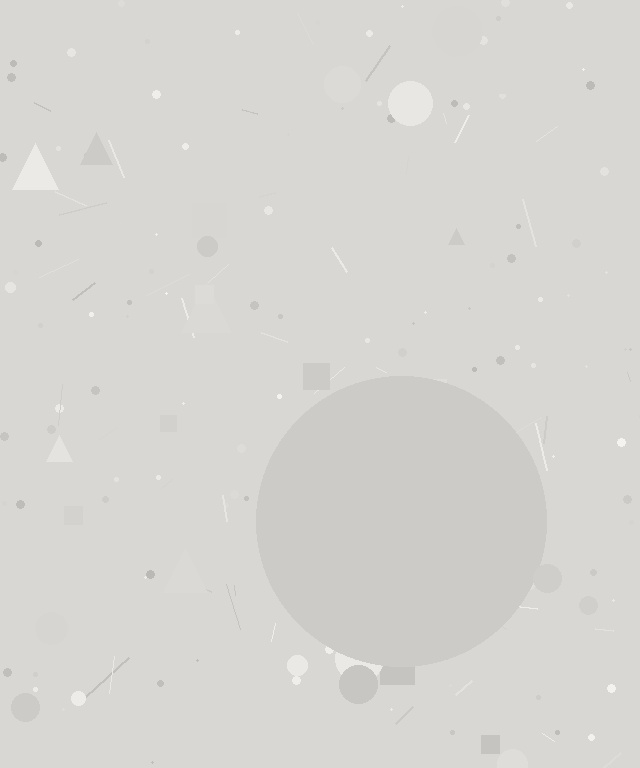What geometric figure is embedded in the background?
A circle is embedded in the background.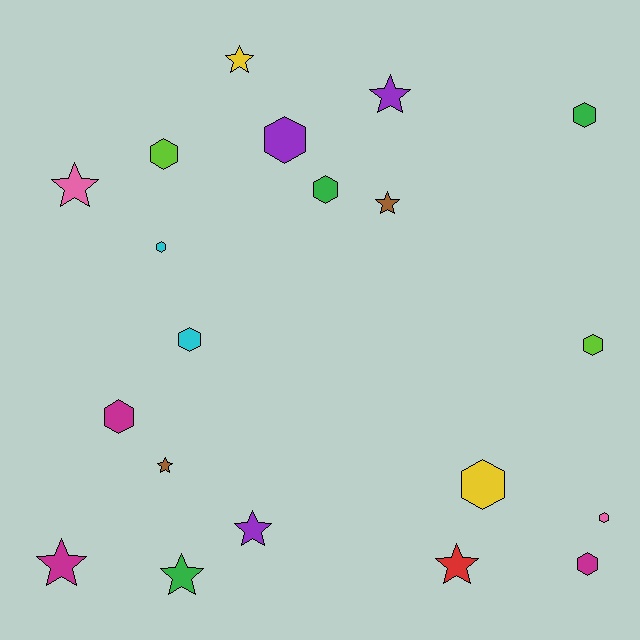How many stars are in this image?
There are 9 stars.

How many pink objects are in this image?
There are 2 pink objects.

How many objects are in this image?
There are 20 objects.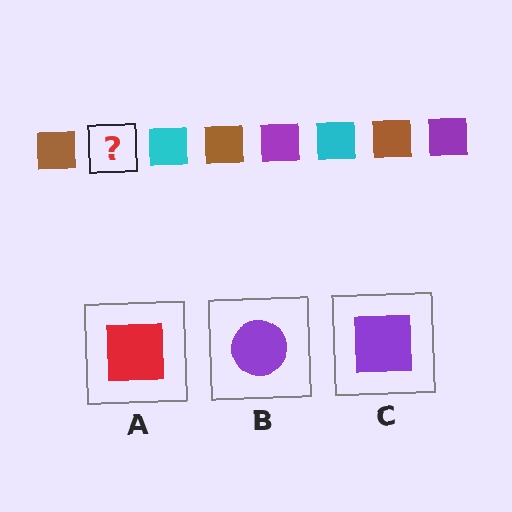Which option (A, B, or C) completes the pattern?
C.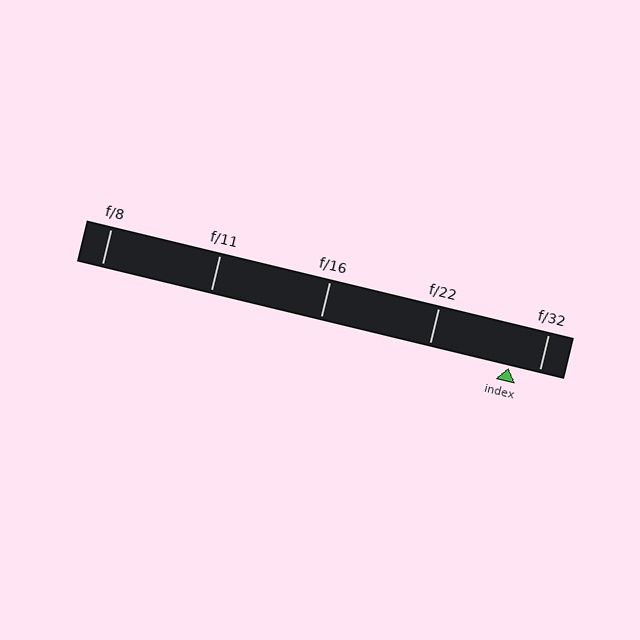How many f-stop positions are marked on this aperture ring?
There are 5 f-stop positions marked.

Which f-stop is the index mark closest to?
The index mark is closest to f/32.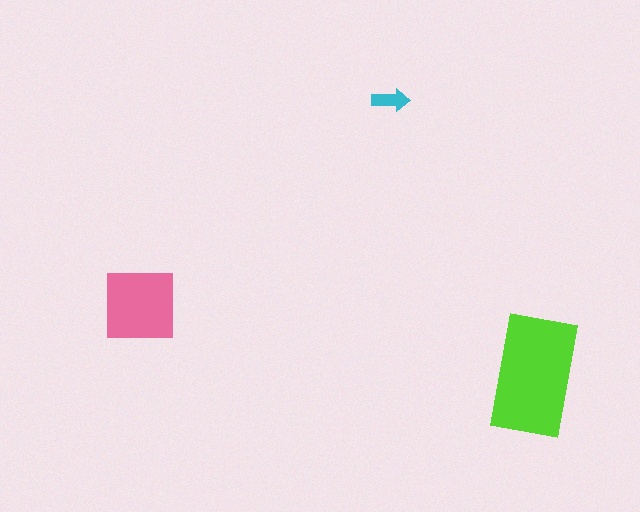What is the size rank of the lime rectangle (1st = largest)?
1st.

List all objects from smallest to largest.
The cyan arrow, the pink square, the lime rectangle.